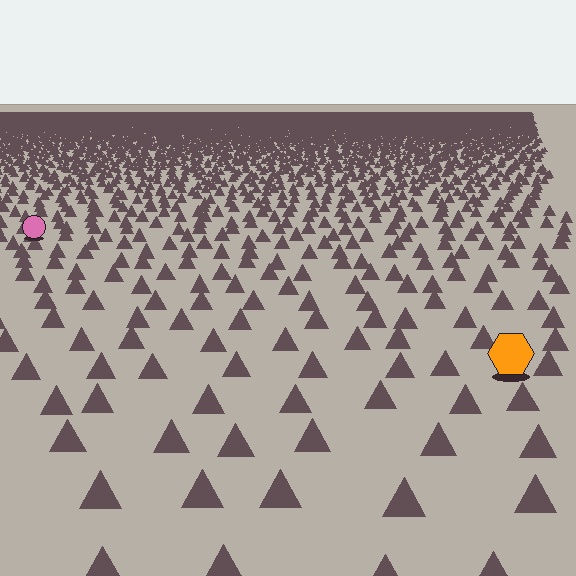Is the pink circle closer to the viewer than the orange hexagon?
No. The orange hexagon is closer — you can tell from the texture gradient: the ground texture is coarser near it.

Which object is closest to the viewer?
The orange hexagon is closest. The texture marks near it are larger and more spread out.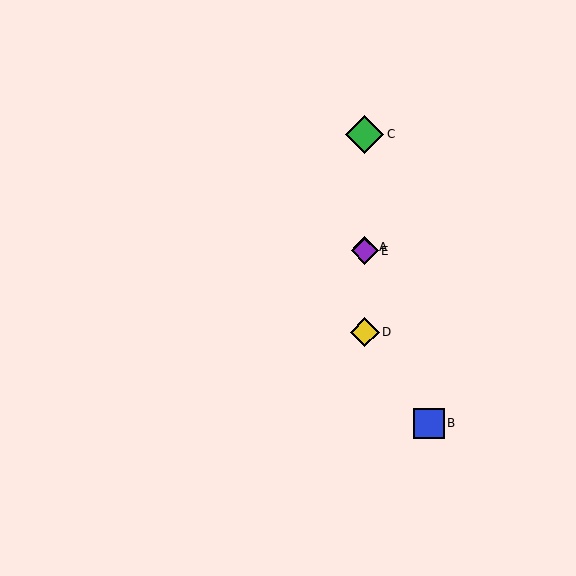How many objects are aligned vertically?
4 objects (A, C, D, E) are aligned vertically.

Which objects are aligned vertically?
Objects A, C, D, E are aligned vertically.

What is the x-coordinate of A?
Object A is at x≈365.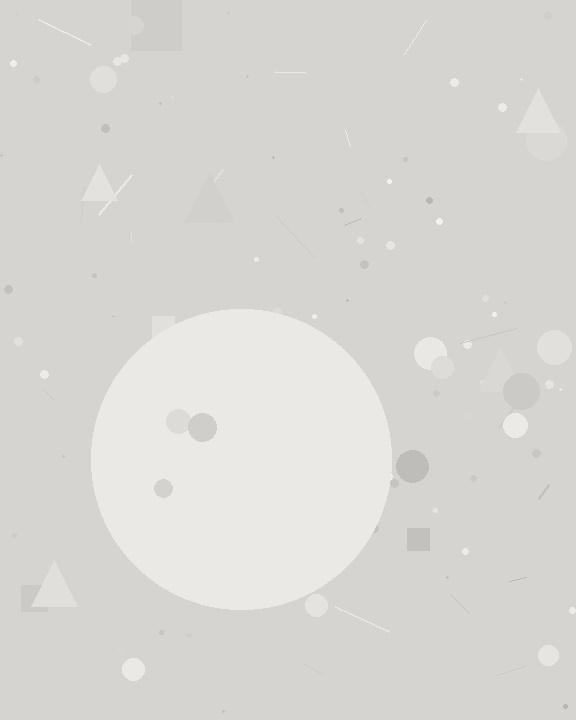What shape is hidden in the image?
A circle is hidden in the image.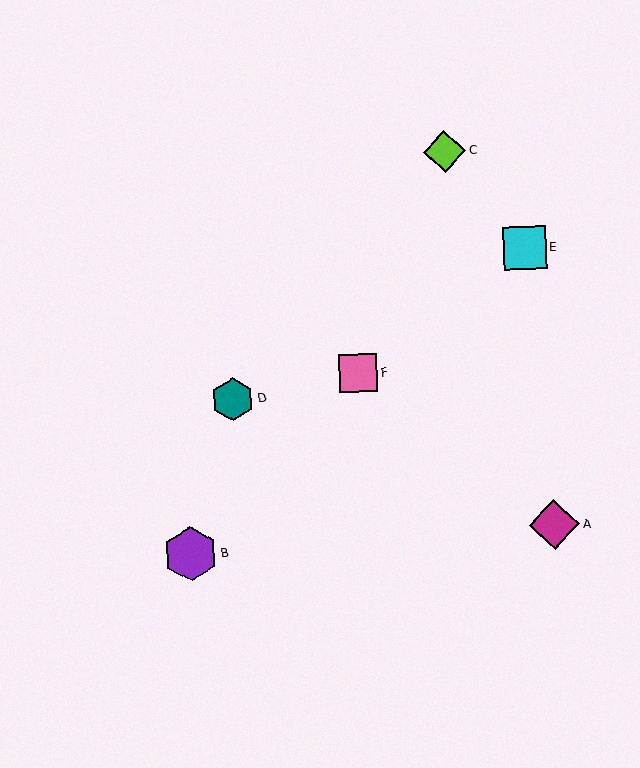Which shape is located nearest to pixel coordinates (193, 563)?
The purple hexagon (labeled B) at (191, 554) is nearest to that location.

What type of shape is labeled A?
Shape A is a magenta diamond.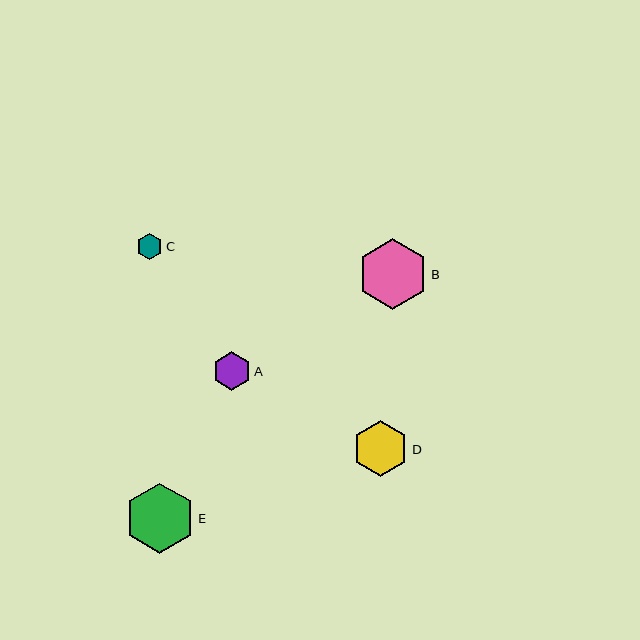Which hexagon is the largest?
Hexagon B is the largest with a size of approximately 71 pixels.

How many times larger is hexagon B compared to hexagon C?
Hexagon B is approximately 2.7 times the size of hexagon C.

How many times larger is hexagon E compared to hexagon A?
Hexagon E is approximately 1.8 times the size of hexagon A.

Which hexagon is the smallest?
Hexagon C is the smallest with a size of approximately 26 pixels.